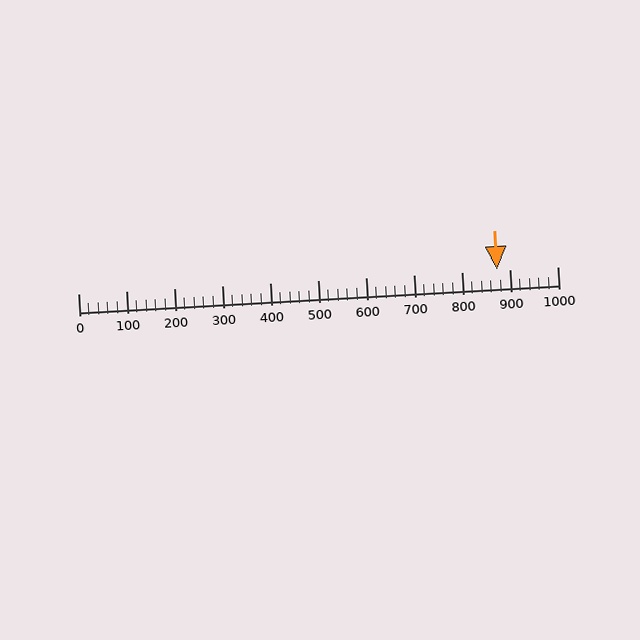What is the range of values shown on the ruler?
The ruler shows values from 0 to 1000.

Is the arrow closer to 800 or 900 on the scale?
The arrow is closer to 900.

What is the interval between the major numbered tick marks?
The major tick marks are spaced 100 units apart.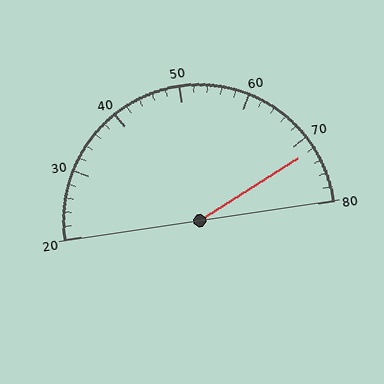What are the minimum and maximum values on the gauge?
The gauge ranges from 20 to 80.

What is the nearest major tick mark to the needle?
The nearest major tick mark is 70.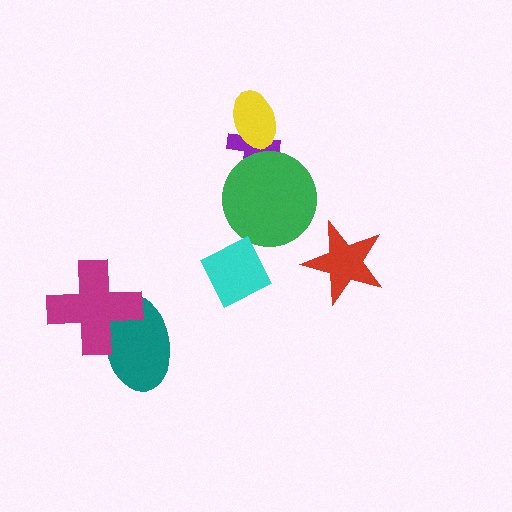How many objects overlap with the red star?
0 objects overlap with the red star.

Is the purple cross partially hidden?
Yes, it is partially covered by another shape.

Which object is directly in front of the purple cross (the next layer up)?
The yellow ellipse is directly in front of the purple cross.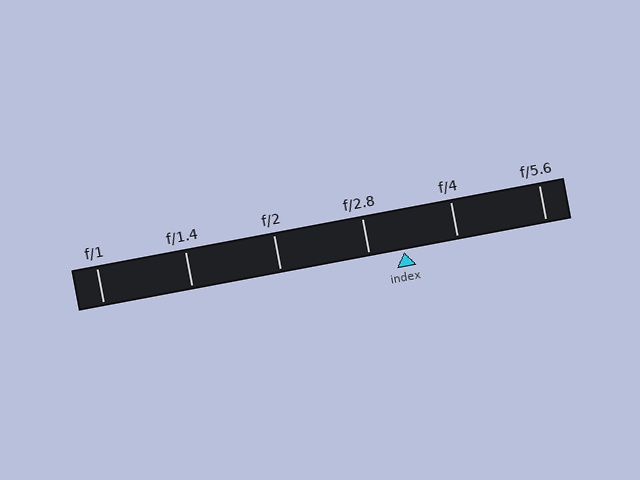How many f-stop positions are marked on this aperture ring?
There are 6 f-stop positions marked.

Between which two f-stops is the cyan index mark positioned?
The index mark is between f/2.8 and f/4.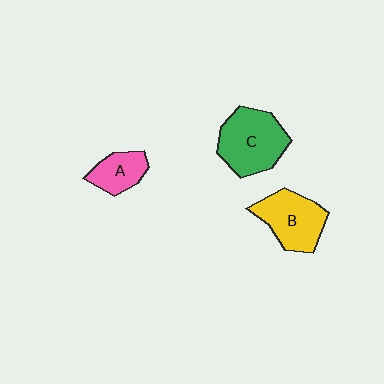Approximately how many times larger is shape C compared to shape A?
Approximately 1.9 times.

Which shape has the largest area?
Shape C (green).